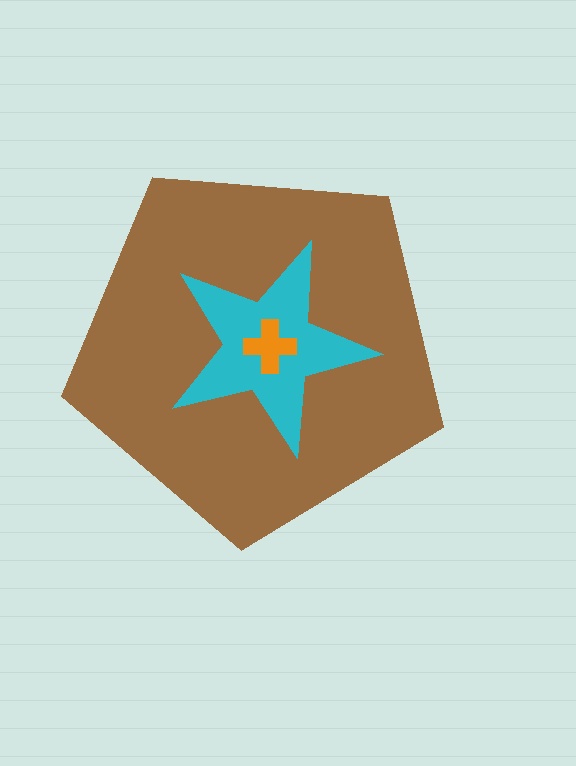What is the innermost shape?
The orange cross.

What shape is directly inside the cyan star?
The orange cross.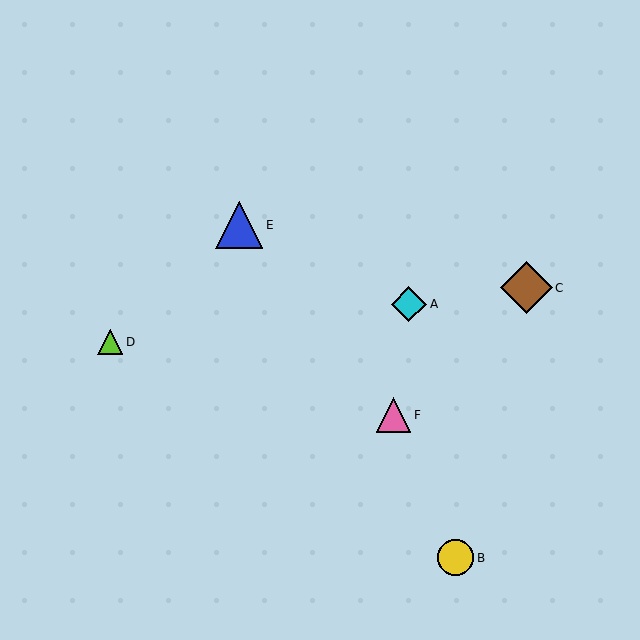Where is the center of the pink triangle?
The center of the pink triangle is at (393, 415).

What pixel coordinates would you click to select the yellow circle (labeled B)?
Click at (456, 558) to select the yellow circle B.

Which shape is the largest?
The brown diamond (labeled C) is the largest.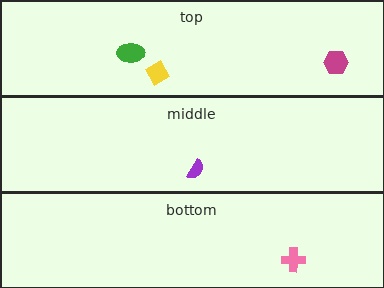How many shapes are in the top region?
3.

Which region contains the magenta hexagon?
The top region.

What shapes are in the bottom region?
The pink cross.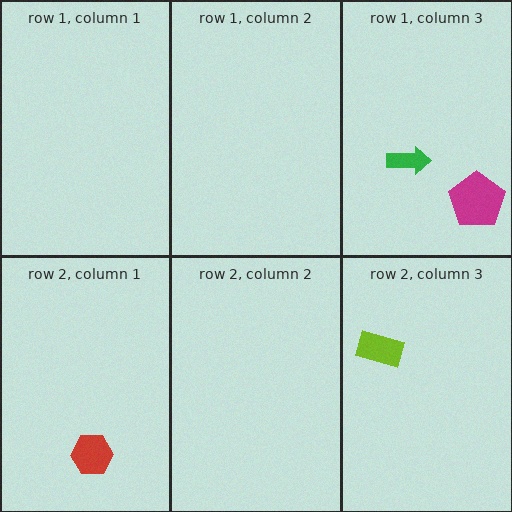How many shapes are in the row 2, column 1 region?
1.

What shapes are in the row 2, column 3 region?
The lime rectangle.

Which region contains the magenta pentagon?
The row 1, column 3 region.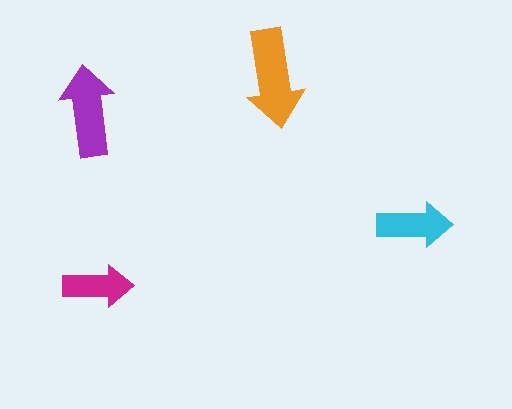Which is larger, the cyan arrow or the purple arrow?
The purple one.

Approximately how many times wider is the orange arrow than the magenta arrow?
About 1.5 times wider.